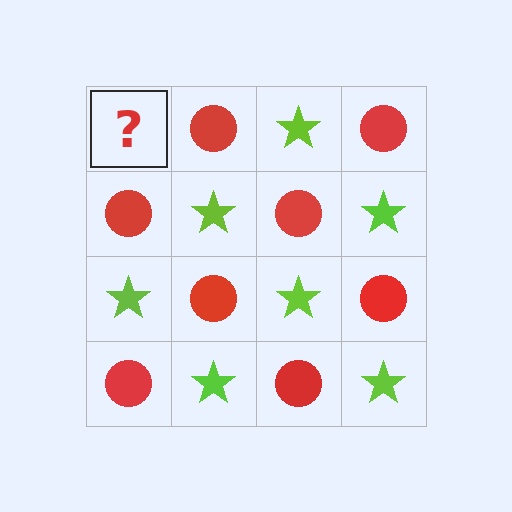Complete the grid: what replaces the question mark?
The question mark should be replaced with a lime star.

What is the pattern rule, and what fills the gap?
The rule is that it alternates lime star and red circle in a checkerboard pattern. The gap should be filled with a lime star.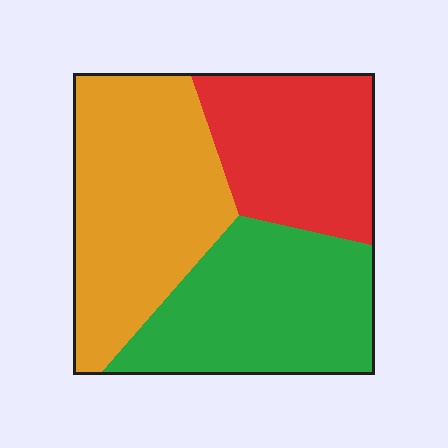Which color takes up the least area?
Red, at roughly 25%.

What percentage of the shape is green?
Green covers around 35% of the shape.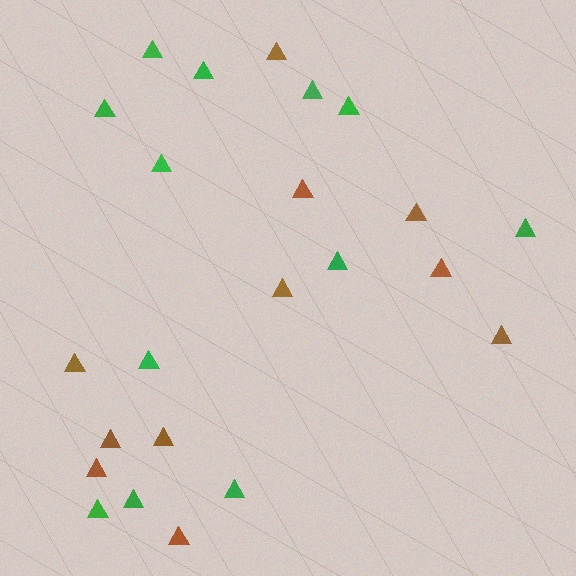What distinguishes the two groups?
There are 2 groups: one group of brown triangles (11) and one group of green triangles (12).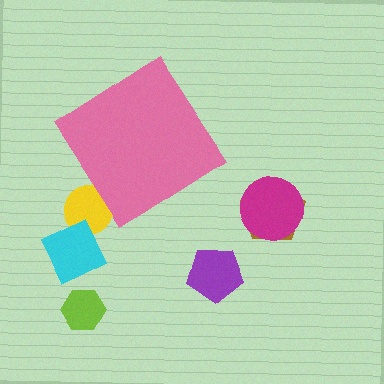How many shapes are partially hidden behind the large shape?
1 shape is partially hidden.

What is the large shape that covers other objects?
A pink diamond.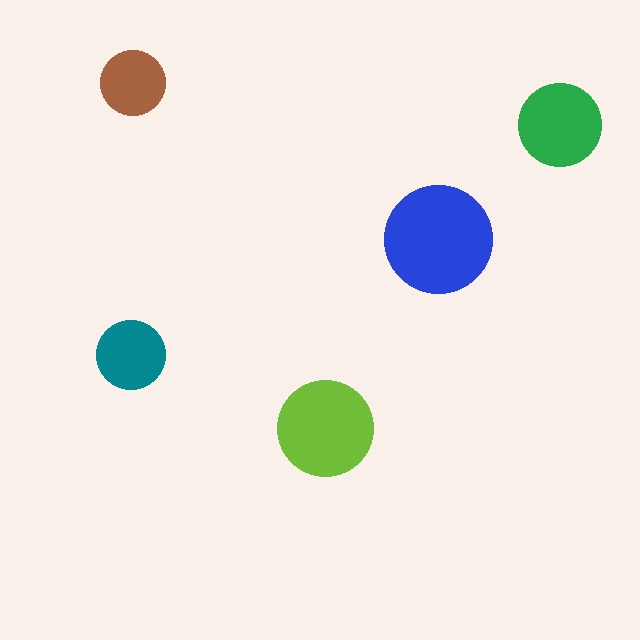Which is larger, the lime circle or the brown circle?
The lime one.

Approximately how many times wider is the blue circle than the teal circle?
About 1.5 times wider.